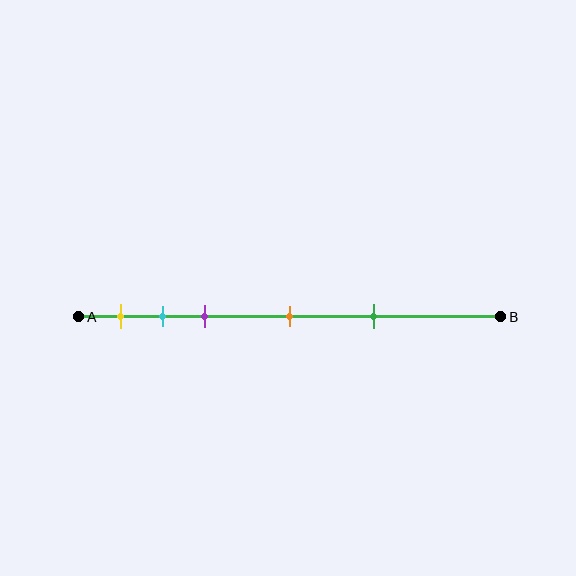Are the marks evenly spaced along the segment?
No, the marks are not evenly spaced.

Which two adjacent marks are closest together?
The cyan and purple marks are the closest adjacent pair.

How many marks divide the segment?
There are 5 marks dividing the segment.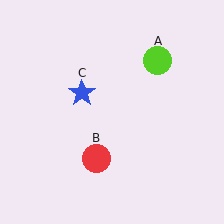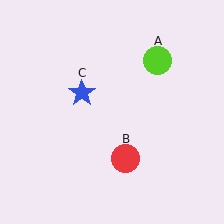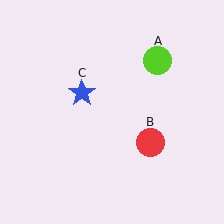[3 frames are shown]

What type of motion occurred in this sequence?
The red circle (object B) rotated counterclockwise around the center of the scene.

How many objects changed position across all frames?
1 object changed position: red circle (object B).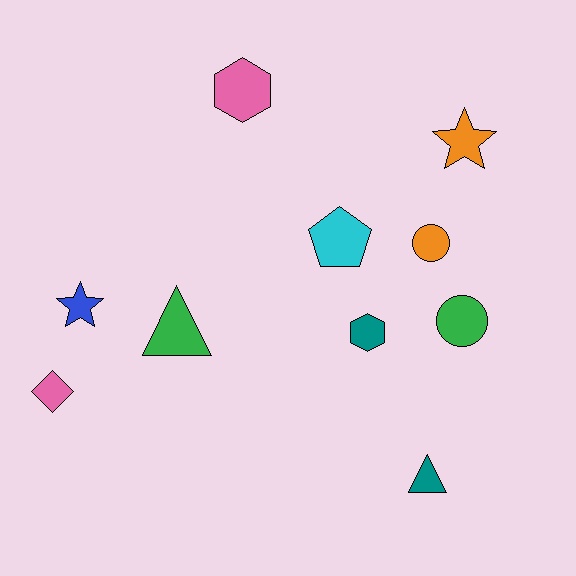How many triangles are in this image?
There are 2 triangles.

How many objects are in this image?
There are 10 objects.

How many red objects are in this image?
There are no red objects.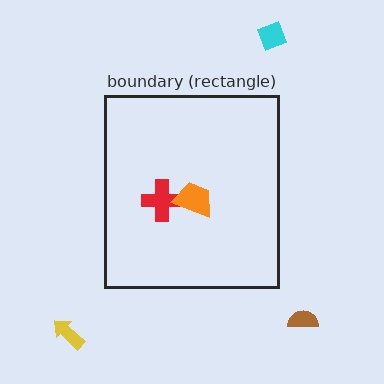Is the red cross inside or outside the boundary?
Inside.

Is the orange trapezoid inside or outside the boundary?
Inside.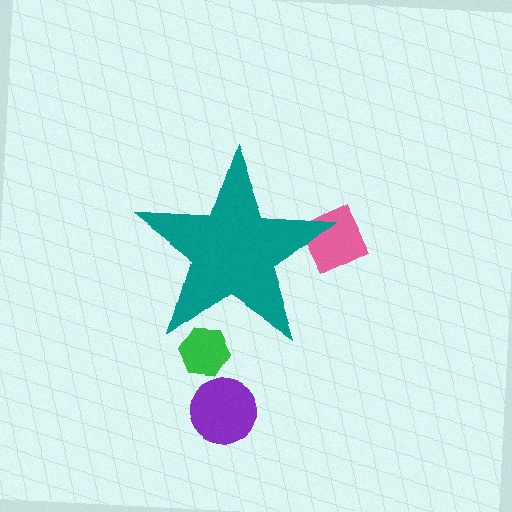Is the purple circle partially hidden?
No, the purple circle is fully visible.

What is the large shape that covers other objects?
A teal star.